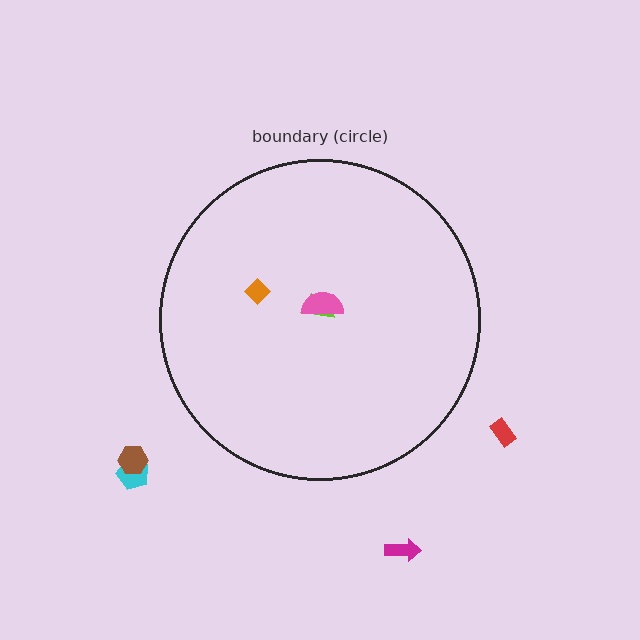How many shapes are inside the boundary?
3 inside, 4 outside.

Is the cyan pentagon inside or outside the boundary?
Outside.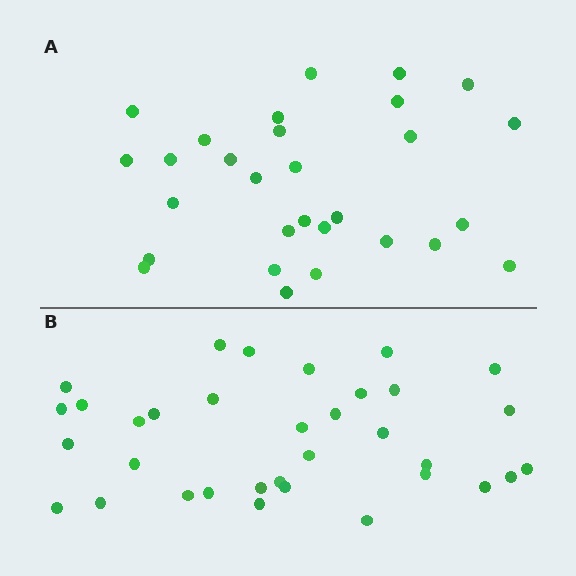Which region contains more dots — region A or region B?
Region B (the bottom region) has more dots.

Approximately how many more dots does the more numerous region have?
Region B has about 5 more dots than region A.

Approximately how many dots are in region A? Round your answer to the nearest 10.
About 30 dots. (The exact count is 29, which rounds to 30.)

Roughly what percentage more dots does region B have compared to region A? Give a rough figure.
About 15% more.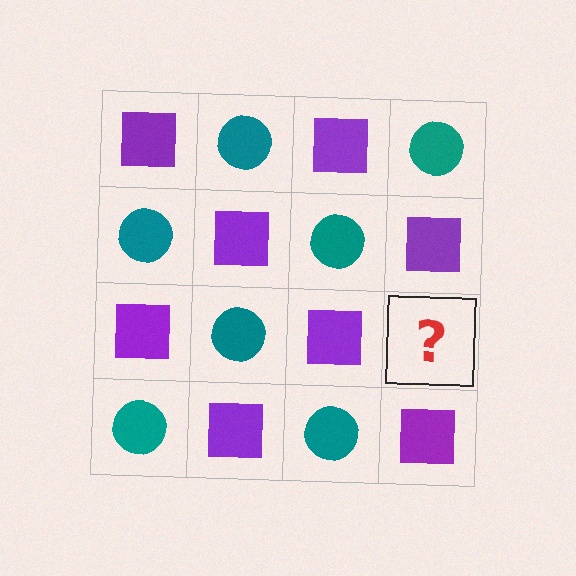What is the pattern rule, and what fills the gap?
The rule is that it alternates purple square and teal circle in a checkerboard pattern. The gap should be filled with a teal circle.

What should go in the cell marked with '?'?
The missing cell should contain a teal circle.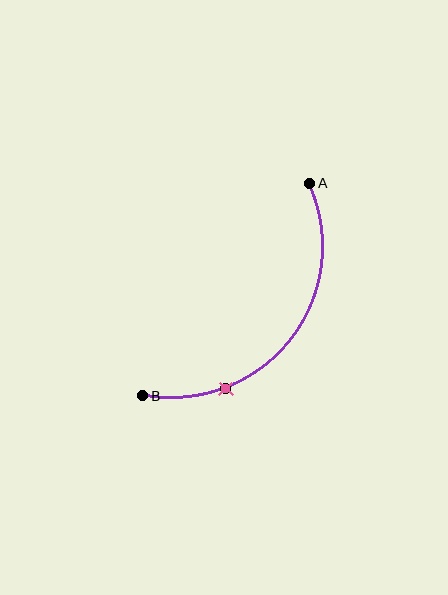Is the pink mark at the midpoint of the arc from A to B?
No. The pink mark lies on the arc but is closer to endpoint B. The arc midpoint would be at the point on the curve equidistant along the arc from both A and B.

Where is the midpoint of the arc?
The arc midpoint is the point on the curve farthest from the straight line joining A and B. It sits below and to the right of that line.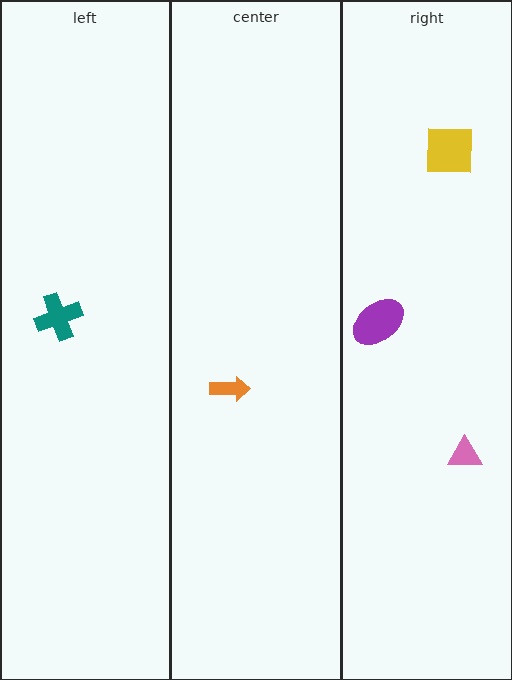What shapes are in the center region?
The orange arrow.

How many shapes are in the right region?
3.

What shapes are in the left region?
The teal cross.